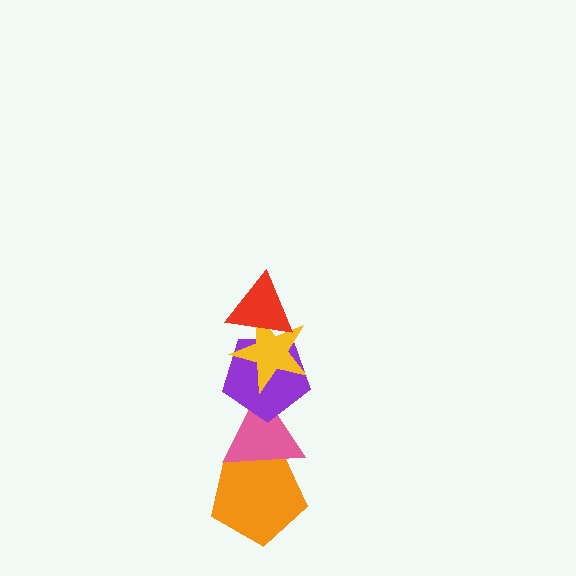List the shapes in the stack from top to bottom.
From top to bottom: the red triangle, the yellow star, the purple pentagon, the pink triangle, the orange pentagon.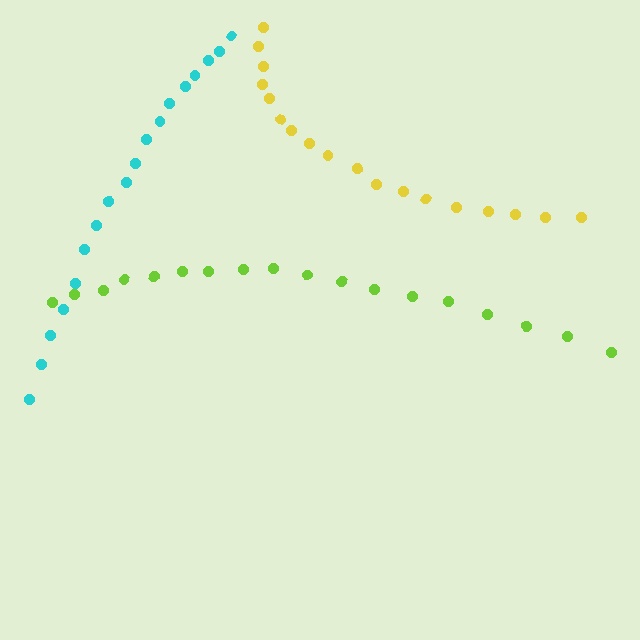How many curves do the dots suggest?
There are 3 distinct paths.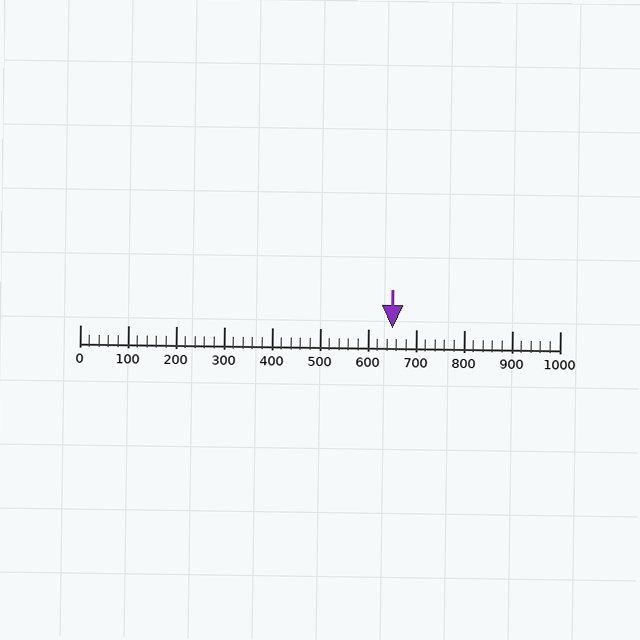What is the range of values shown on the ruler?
The ruler shows values from 0 to 1000.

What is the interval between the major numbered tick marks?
The major tick marks are spaced 100 units apart.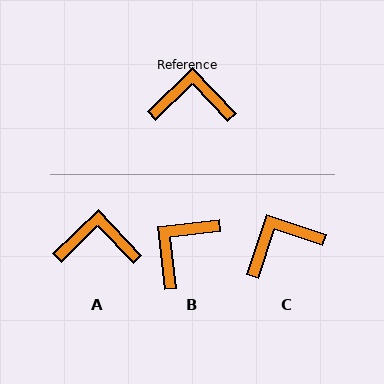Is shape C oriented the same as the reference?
No, it is off by about 28 degrees.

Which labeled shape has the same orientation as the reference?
A.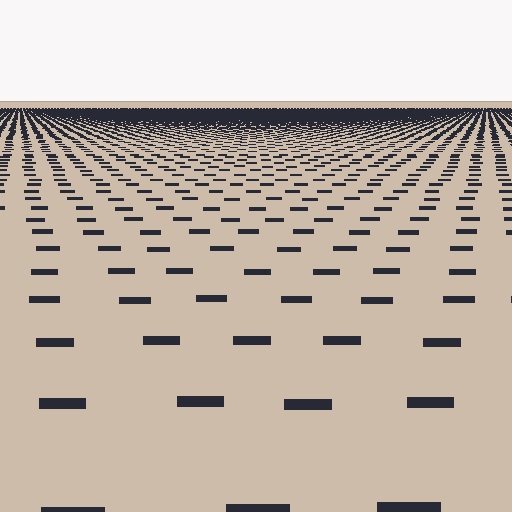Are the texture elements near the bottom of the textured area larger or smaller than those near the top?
Larger. Near the bottom, elements are closer to the viewer and appear at a bigger on-screen size.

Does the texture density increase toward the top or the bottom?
Density increases toward the top.